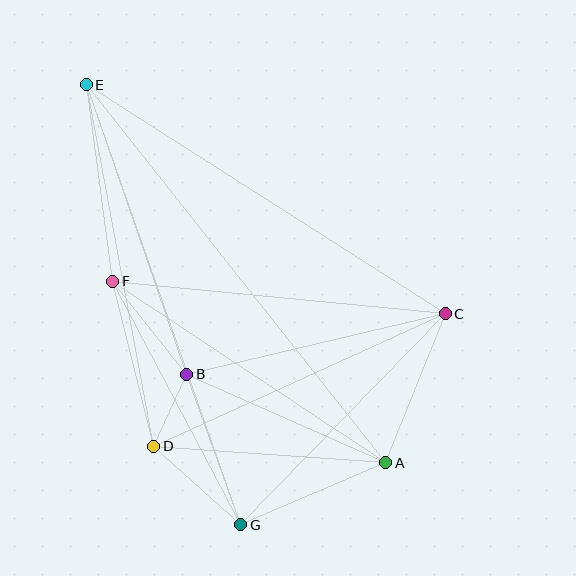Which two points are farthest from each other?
Points A and E are farthest from each other.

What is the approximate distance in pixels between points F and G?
The distance between F and G is approximately 275 pixels.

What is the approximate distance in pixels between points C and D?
The distance between C and D is approximately 320 pixels.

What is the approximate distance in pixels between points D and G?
The distance between D and G is approximately 117 pixels.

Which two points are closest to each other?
Points B and D are closest to each other.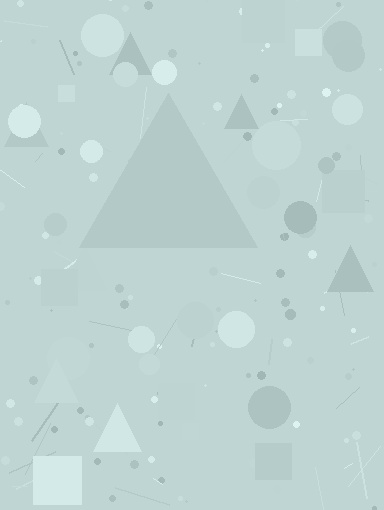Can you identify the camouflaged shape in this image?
The camouflaged shape is a triangle.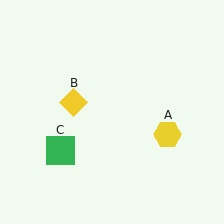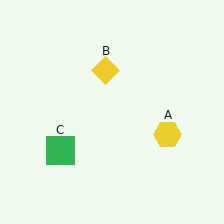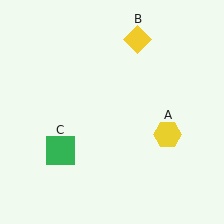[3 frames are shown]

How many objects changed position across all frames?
1 object changed position: yellow diamond (object B).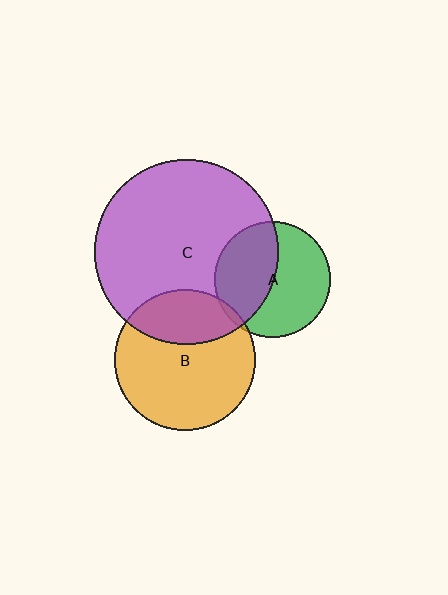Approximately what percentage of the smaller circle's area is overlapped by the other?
Approximately 5%.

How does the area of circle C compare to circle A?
Approximately 2.5 times.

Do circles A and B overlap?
Yes.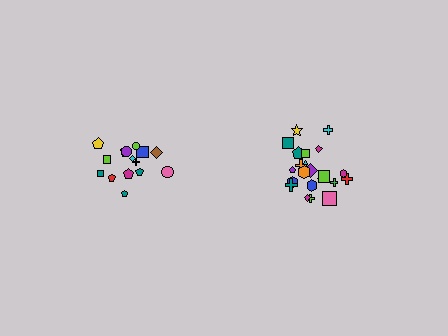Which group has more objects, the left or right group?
The right group.